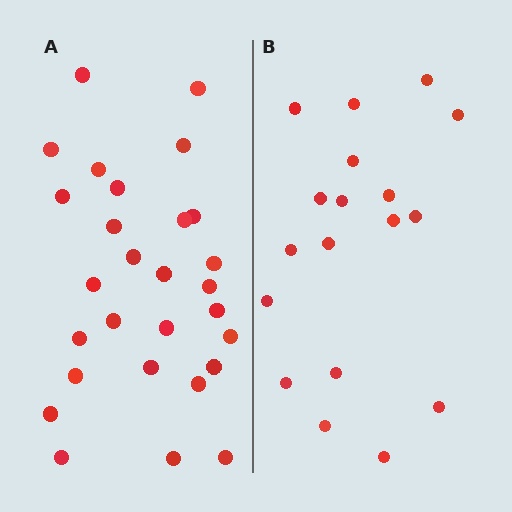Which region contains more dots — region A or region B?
Region A (the left region) has more dots.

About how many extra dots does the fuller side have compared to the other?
Region A has roughly 10 or so more dots than region B.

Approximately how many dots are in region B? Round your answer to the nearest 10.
About 20 dots. (The exact count is 18, which rounds to 20.)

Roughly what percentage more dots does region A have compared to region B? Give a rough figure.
About 55% more.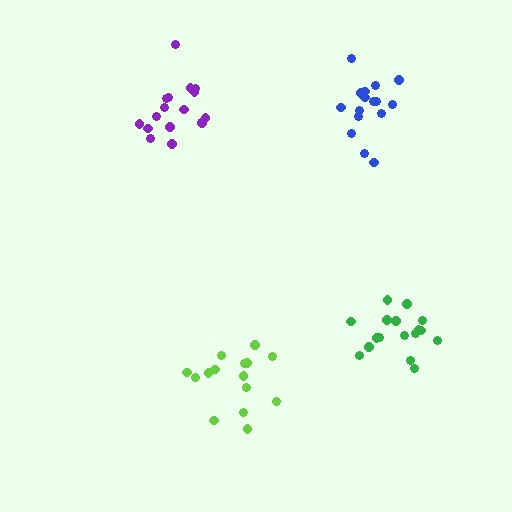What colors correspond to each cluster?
The clusters are colored: purple, green, blue, lime.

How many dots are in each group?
Group 1: 17 dots, Group 2: 17 dots, Group 3: 16 dots, Group 4: 15 dots (65 total).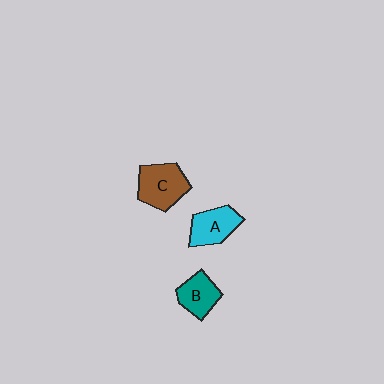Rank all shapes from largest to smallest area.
From largest to smallest: C (brown), A (cyan), B (teal).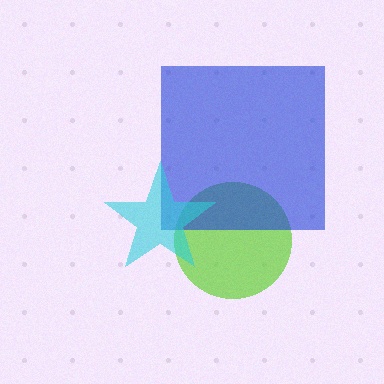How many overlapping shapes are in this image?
There are 3 overlapping shapes in the image.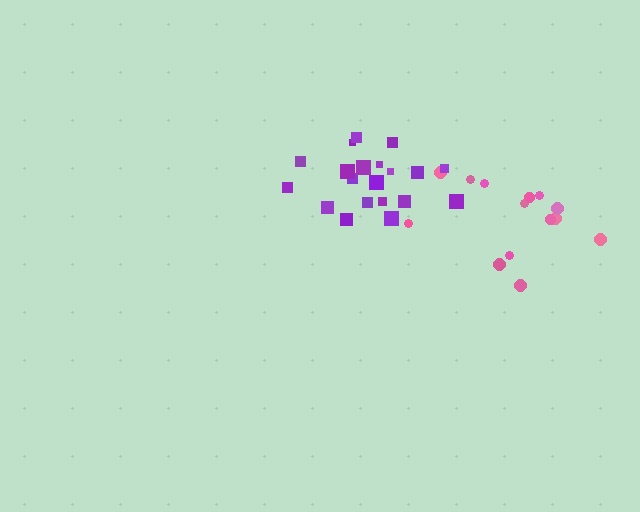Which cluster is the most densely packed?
Purple.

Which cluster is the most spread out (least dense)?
Pink.